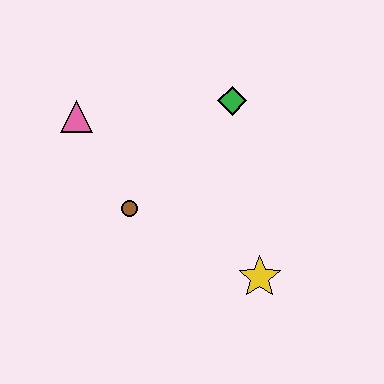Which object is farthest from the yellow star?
The pink triangle is farthest from the yellow star.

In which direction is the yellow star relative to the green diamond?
The yellow star is below the green diamond.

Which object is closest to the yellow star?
The brown circle is closest to the yellow star.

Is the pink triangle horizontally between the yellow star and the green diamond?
No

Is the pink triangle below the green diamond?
Yes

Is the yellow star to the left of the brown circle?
No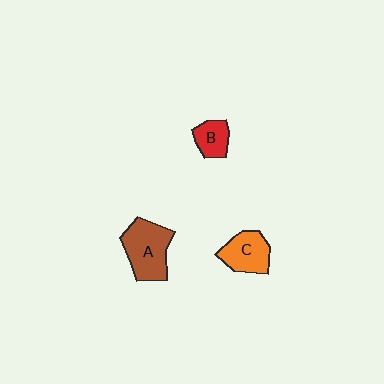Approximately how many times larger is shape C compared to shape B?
Approximately 1.5 times.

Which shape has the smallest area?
Shape B (red).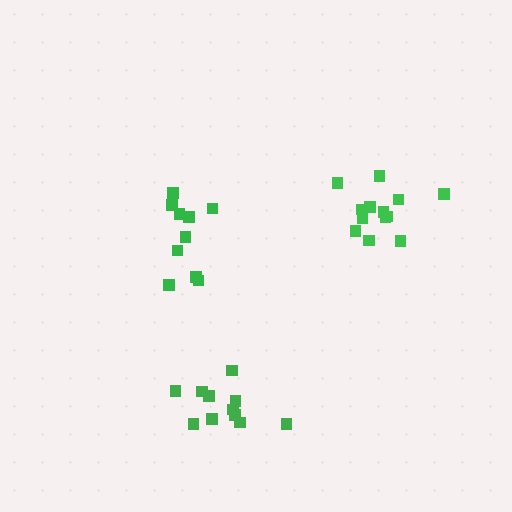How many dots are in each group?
Group 1: 10 dots, Group 2: 13 dots, Group 3: 11 dots (34 total).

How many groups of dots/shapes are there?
There are 3 groups.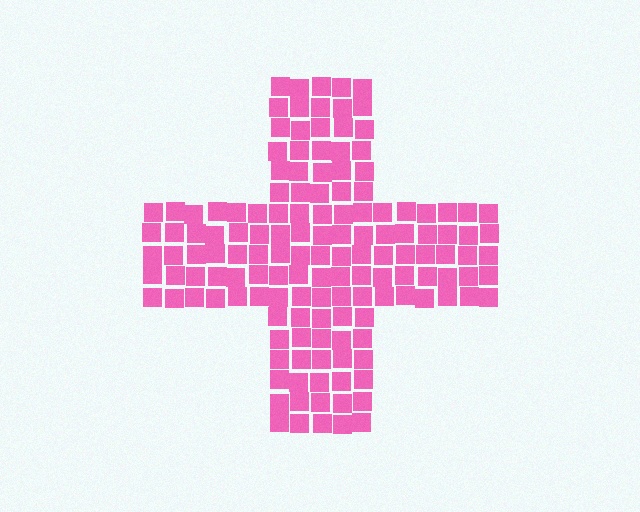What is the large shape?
The large shape is a cross.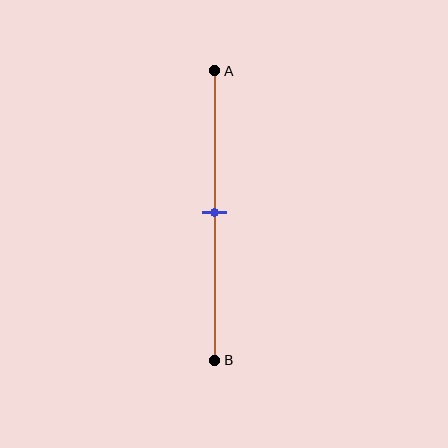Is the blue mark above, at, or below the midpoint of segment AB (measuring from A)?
The blue mark is approximately at the midpoint of segment AB.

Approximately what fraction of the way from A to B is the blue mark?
The blue mark is approximately 50% of the way from A to B.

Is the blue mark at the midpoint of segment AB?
Yes, the mark is approximately at the midpoint.